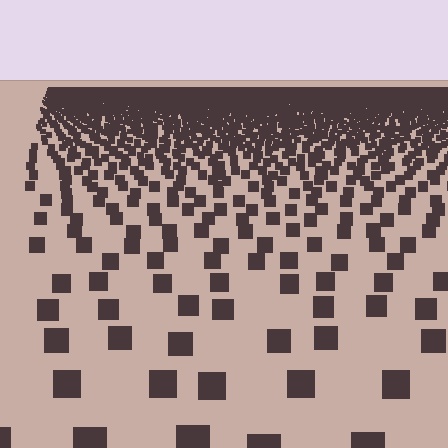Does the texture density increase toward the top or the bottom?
Density increases toward the top.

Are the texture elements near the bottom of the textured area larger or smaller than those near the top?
Larger. Near the bottom, elements are closer to the viewer and appear at a bigger on-screen size.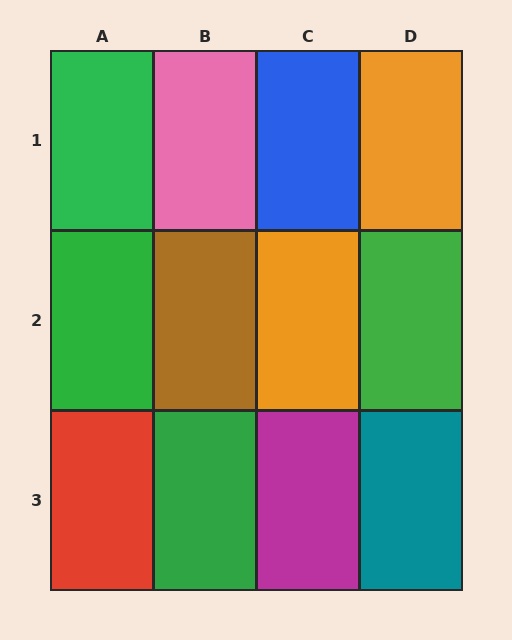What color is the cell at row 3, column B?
Green.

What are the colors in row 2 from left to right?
Green, brown, orange, green.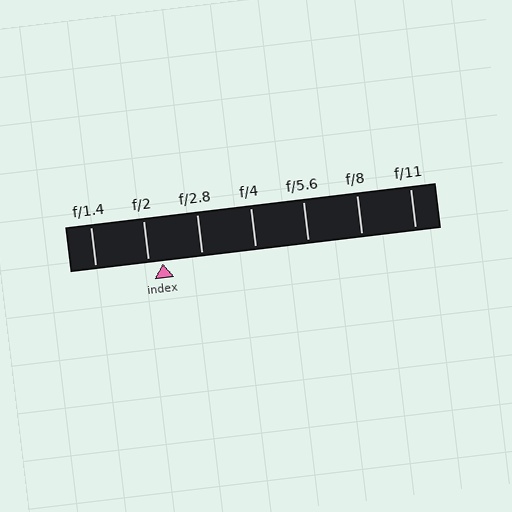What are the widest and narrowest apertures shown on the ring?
The widest aperture shown is f/1.4 and the narrowest is f/11.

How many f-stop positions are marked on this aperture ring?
There are 7 f-stop positions marked.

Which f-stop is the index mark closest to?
The index mark is closest to f/2.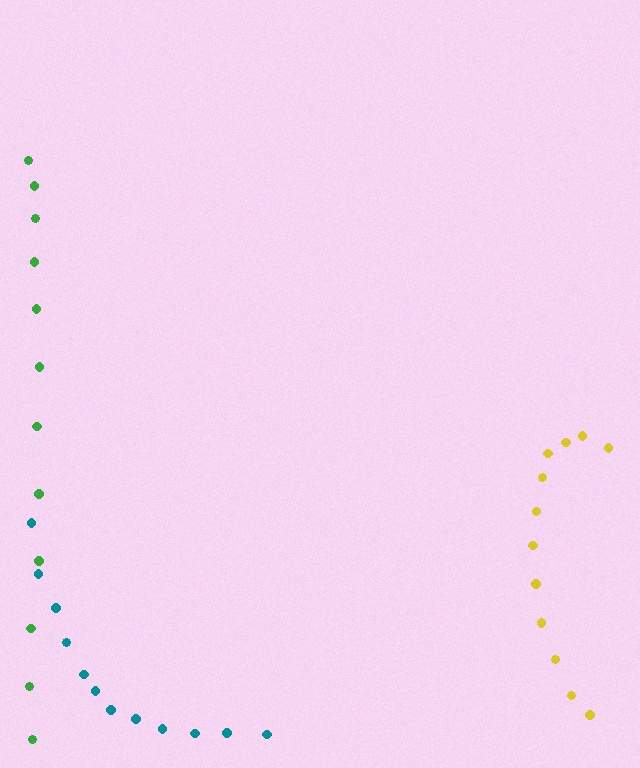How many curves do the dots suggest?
There are 3 distinct paths.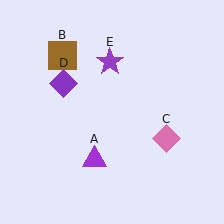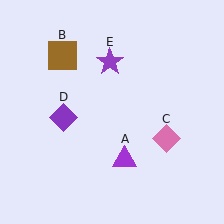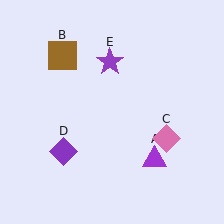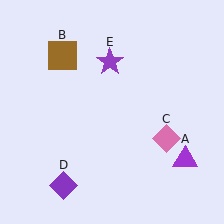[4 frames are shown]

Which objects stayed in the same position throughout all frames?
Brown square (object B) and pink diamond (object C) and purple star (object E) remained stationary.